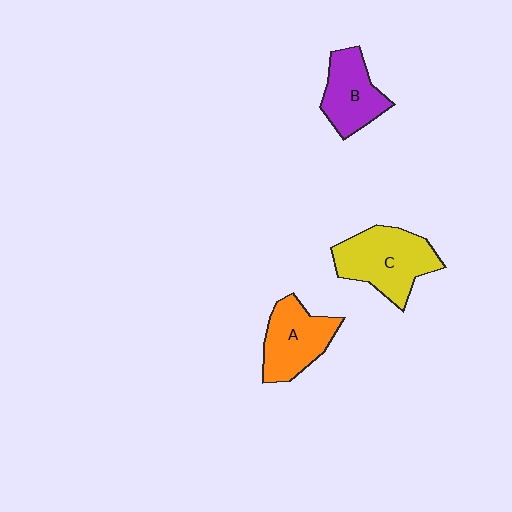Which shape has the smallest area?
Shape B (purple).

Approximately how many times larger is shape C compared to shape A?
Approximately 1.3 times.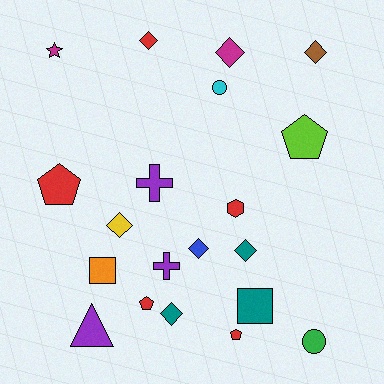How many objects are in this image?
There are 20 objects.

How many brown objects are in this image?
There is 1 brown object.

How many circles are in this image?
There are 2 circles.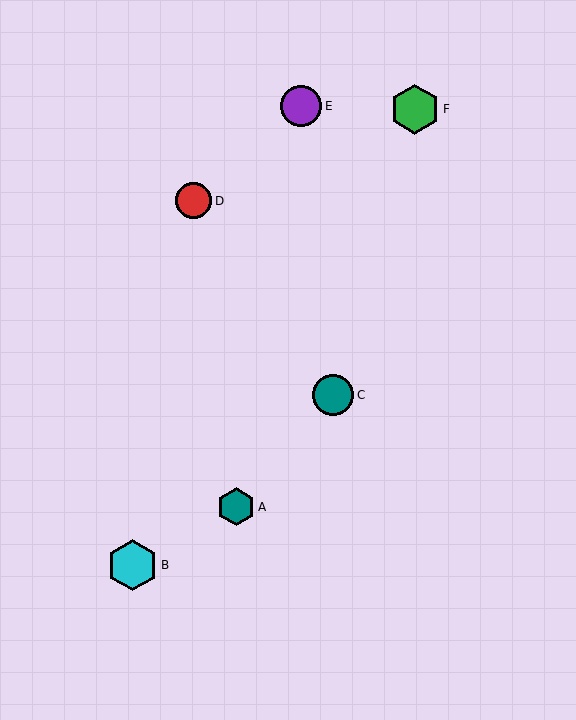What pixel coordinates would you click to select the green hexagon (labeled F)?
Click at (415, 109) to select the green hexagon F.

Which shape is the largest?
The cyan hexagon (labeled B) is the largest.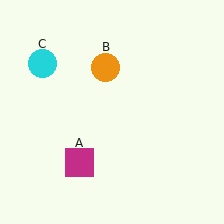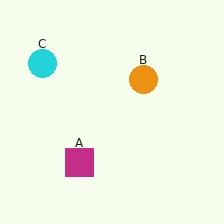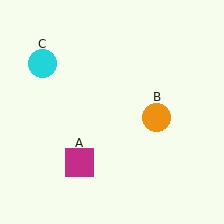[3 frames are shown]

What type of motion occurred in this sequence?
The orange circle (object B) rotated clockwise around the center of the scene.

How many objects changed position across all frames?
1 object changed position: orange circle (object B).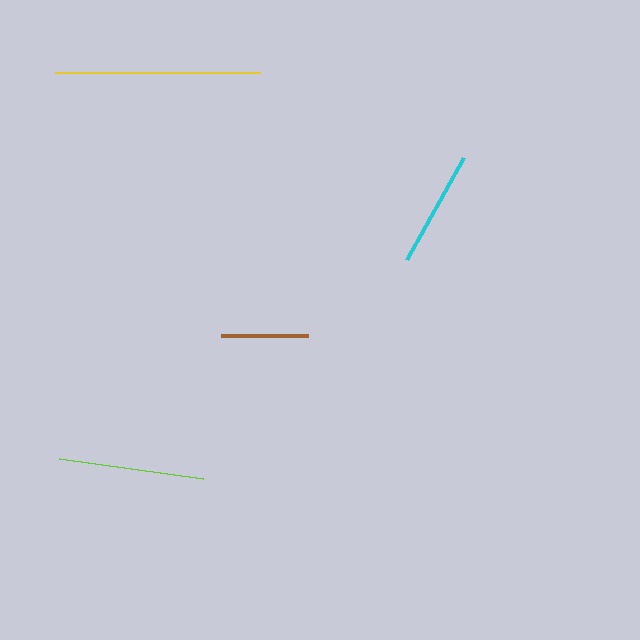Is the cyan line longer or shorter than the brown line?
The cyan line is longer than the brown line.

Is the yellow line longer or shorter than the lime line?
The yellow line is longer than the lime line.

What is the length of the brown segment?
The brown segment is approximately 86 pixels long.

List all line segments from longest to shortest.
From longest to shortest: yellow, lime, cyan, brown.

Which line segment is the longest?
The yellow line is the longest at approximately 206 pixels.